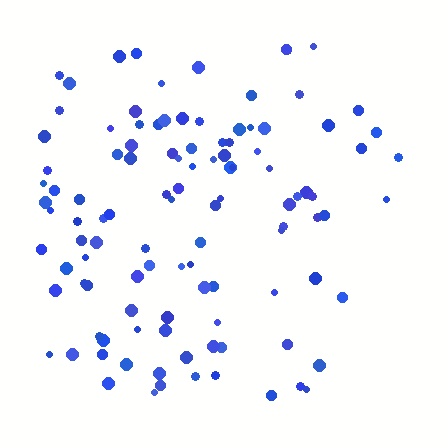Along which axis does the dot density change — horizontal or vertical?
Horizontal.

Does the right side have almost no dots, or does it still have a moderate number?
Still a moderate number, just noticeably fewer than the left.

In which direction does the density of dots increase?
From right to left, with the left side densest.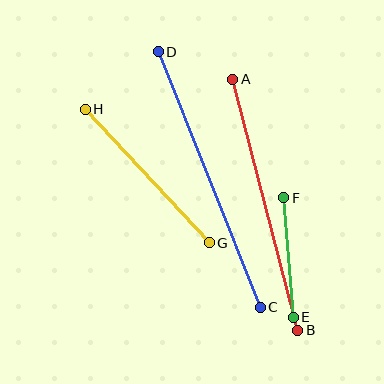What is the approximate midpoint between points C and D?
The midpoint is at approximately (209, 180) pixels.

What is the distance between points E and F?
The distance is approximately 120 pixels.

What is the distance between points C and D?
The distance is approximately 275 pixels.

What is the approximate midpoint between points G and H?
The midpoint is at approximately (147, 176) pixels.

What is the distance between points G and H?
The distance is approximately 183 pixels.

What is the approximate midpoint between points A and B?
The midpoint is at approximately (265, 205) pixels.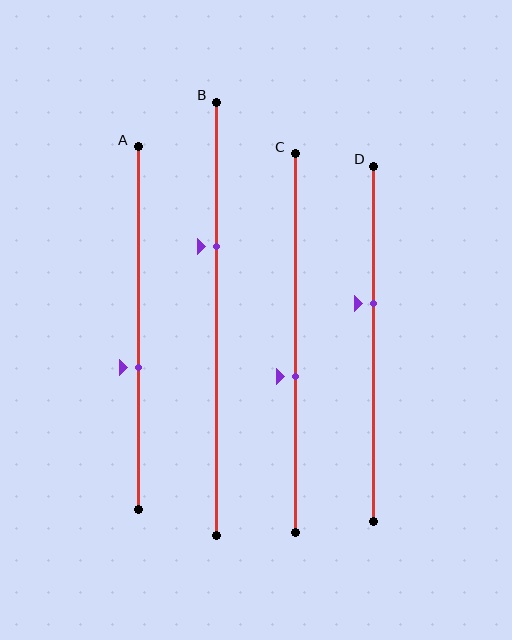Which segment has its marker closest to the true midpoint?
Segment C has its marker closest to the true midpoint.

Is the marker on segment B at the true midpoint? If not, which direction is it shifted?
No, the marker on segment B is shifted upward by about 17% of the segment length.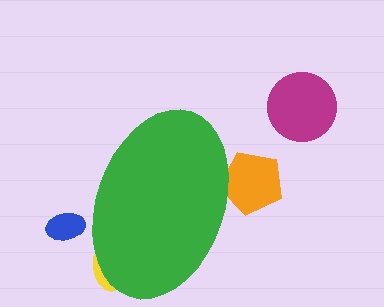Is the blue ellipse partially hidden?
Yes, the blue ellipse is partially hidden behind the green ellipse.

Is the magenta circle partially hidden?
No, the magenta circle is fully visible.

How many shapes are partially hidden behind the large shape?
3 shapes are partially hidden.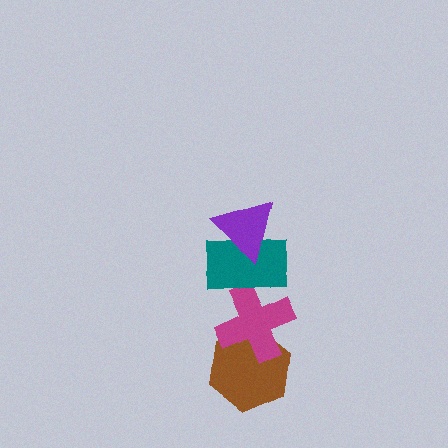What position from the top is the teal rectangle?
The teal rectangle is 2nd from the top.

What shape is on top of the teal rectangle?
The purple triangle is on top of the teal rectangle.